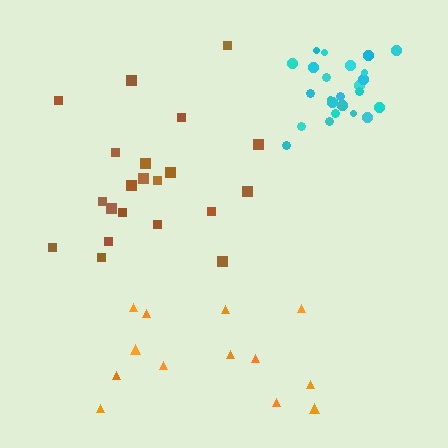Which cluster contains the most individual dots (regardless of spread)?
Cyan (24).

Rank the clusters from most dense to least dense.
cyan, brown, orange.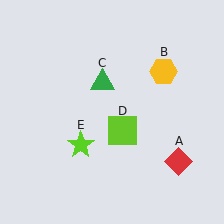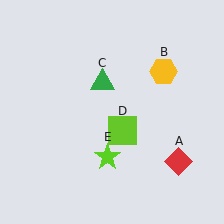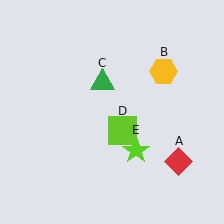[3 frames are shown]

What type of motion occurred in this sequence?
The lime star (object E) rotated counterclockwise around the center of the scene.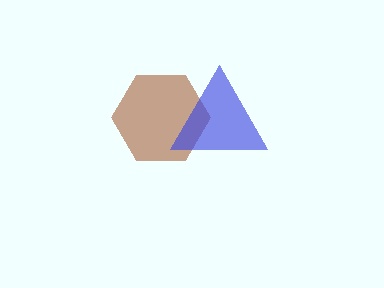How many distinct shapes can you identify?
There are 2 distinct shapes: a brown hexagon, a blue triangle.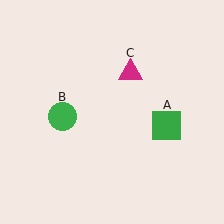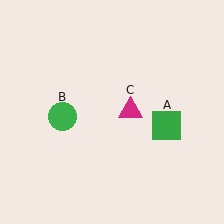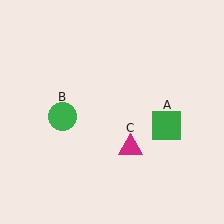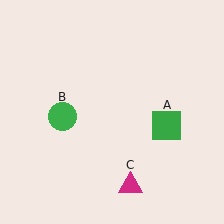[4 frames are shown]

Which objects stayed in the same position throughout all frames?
Green square (object A) and green circle (object B) remained stationary.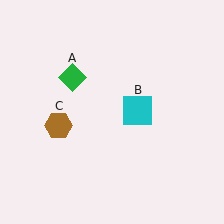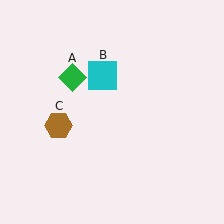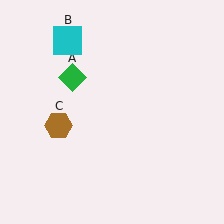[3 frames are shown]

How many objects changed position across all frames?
1 object changed position: cyan square (object B).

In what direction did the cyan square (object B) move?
The cyan square (object B) moved up and to the left.